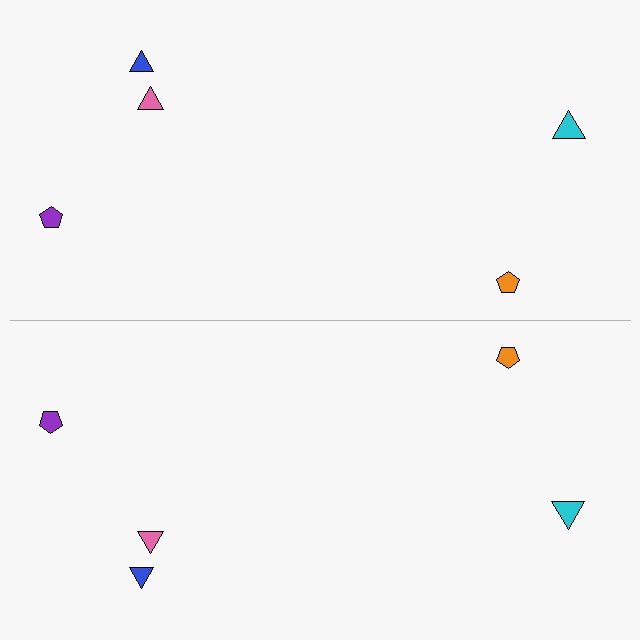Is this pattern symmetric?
Yes, this pattern has bilateral (reflection) symmetry.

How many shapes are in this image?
There are 10 shapes in this image.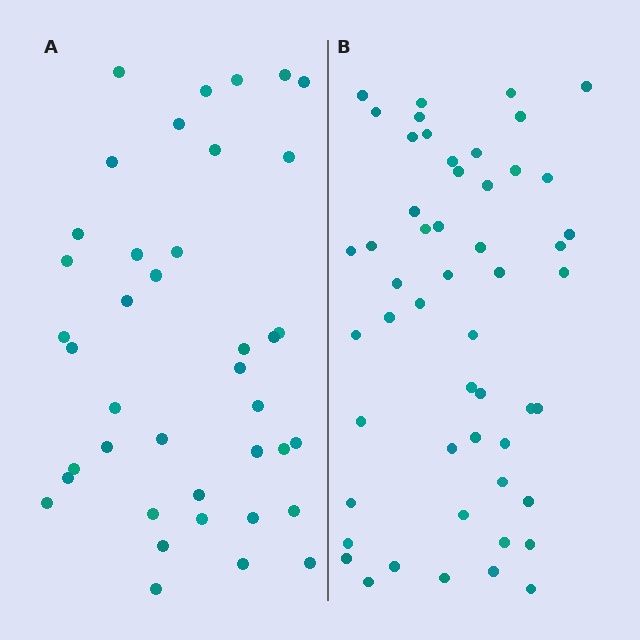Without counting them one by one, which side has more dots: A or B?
Region B (the right region) has more dots.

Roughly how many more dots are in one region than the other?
Region B has roughly 12 or so more dots than region A.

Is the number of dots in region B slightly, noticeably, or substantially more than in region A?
Region B has noticeably more, but not dramatically so. The ratio is roughly 1.3 to 1.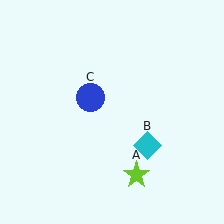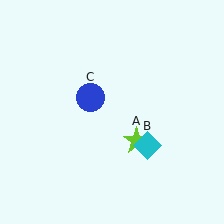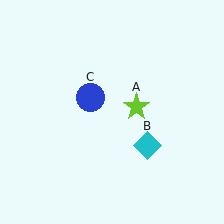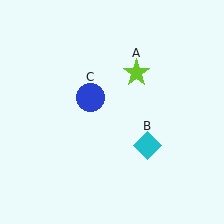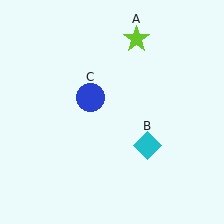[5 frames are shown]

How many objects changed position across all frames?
1 object changed position: lime star (object A).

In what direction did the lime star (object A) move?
The lime star (object A) moved up.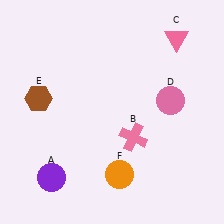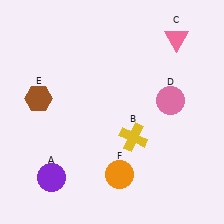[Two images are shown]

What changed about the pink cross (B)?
In Image 1, B is pink. In Image 2, it changed to yellow.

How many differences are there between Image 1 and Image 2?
There is 1 difference between the two images.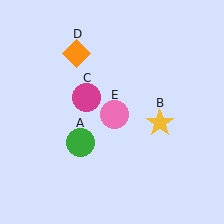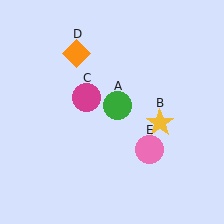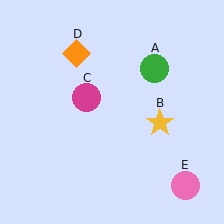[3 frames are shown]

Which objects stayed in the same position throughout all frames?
Yellow star (object B) and magenta circle (object C) and orange diamond (object D) remained stationary.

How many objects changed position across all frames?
2 objects changed position: green circle (object A), pink circle (object E).